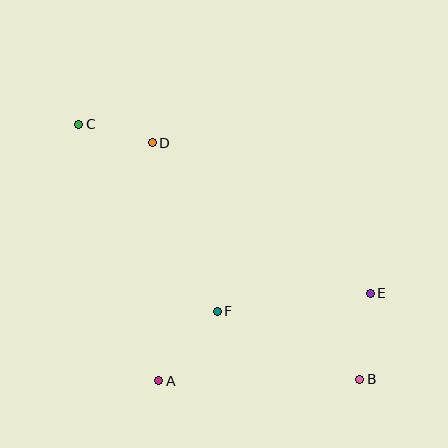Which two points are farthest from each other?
Points B and C are farthest from each other.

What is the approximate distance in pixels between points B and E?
The distance between B and E is approximately 87 pixels.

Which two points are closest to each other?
Points C and D are closest to each other.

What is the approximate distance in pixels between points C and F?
The distance between C and F is approximately 233 pixels.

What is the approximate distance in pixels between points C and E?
The distance between C and E is approximately 337 pixels.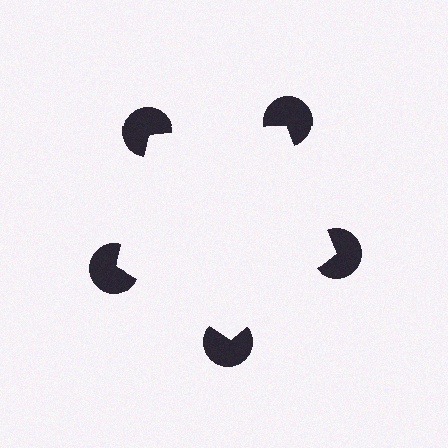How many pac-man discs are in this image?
There are 5 — one at each vertex of the illusory pentagon.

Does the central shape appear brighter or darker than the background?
It typically appears slightly brighter than the background, even though no actual brightness change is drawn.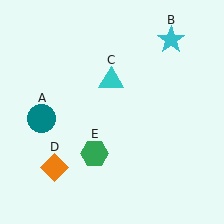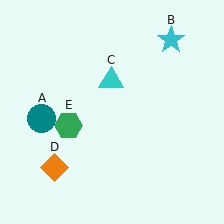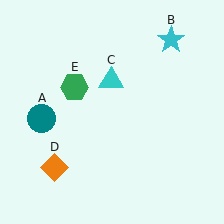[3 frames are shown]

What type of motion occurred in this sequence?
The green hexagon (object E) rotated clockwise around the center of the scene.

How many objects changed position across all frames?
1 object changed position: green hexagon (object E).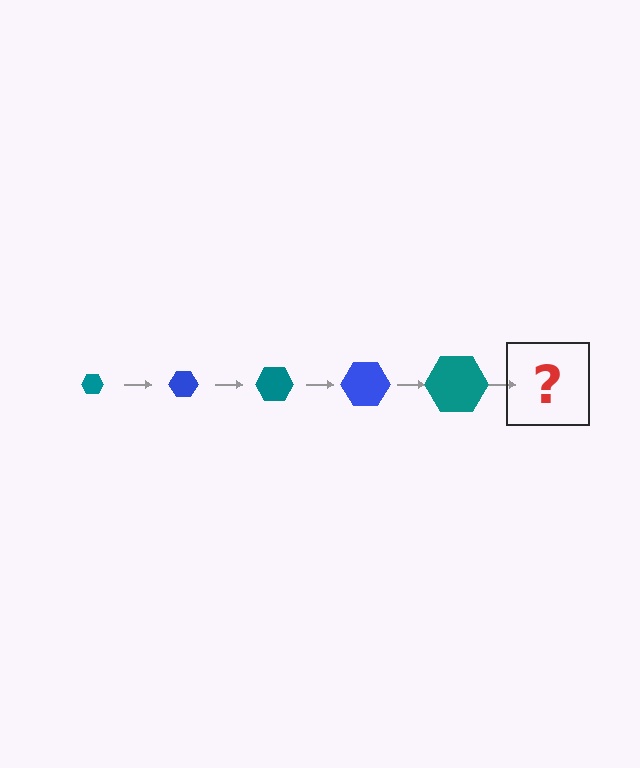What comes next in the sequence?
The next element should be a blue hexagon, larger than the previous one.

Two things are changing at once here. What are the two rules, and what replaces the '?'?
The two rules are that the hexagon grows larger each step and the color cycles through teal and blue. The '?' should be a blue hexagon, larger than the previous one.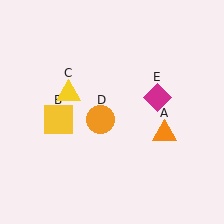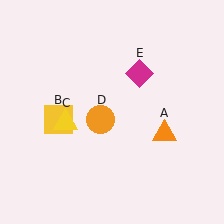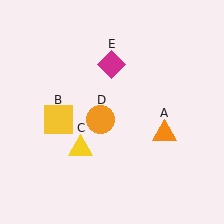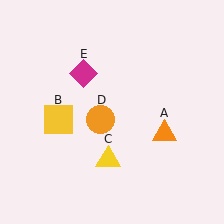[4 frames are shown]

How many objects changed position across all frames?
2 objects changed position: yellow triangle (object C), magenta diamond (object E).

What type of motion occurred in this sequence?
The yellow triangle (object C), magenta diamond (object E) rotated counterclockwise around the center of the scene.